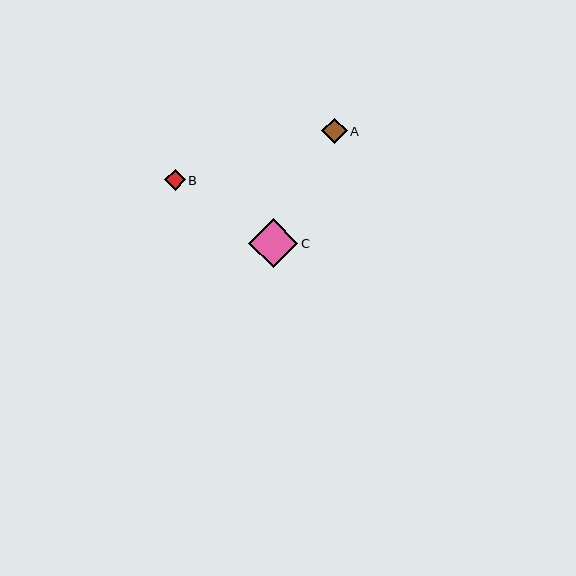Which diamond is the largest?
Diamond C is the largest with a size of approximately 49 pixels.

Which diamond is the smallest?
Diamond B is the smallest with a size of approximately 21 pixels.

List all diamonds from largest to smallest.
From largest to smallest: C, A, B.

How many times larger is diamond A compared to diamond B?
Diamond A is approximately 1.2 times the size of diamond B.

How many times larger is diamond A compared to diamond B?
Diamond A is approximately 1.2 times the size of diamond B.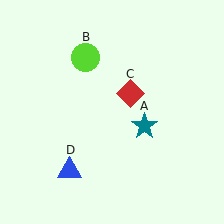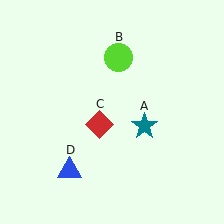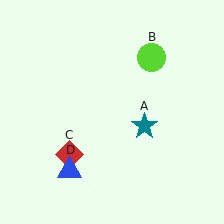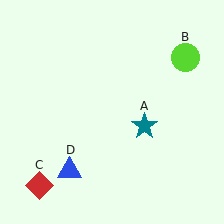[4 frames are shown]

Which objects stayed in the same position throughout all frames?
Teal star (object A) and blue triangle (object D) remained stationary.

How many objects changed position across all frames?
2 objects changed position: lime circle (object B), red diamond (object C).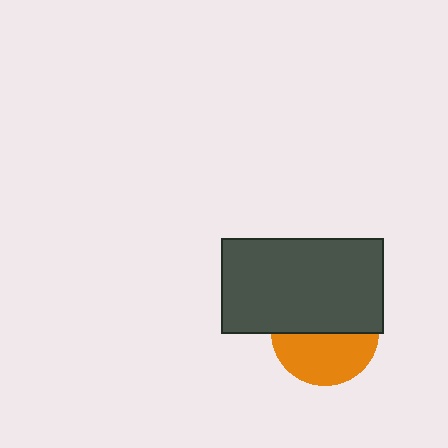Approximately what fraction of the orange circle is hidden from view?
Roughly 52% of the orange circle is hidden behind the dark gray rectangle.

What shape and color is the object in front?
The object in front is a dark gray rectangle.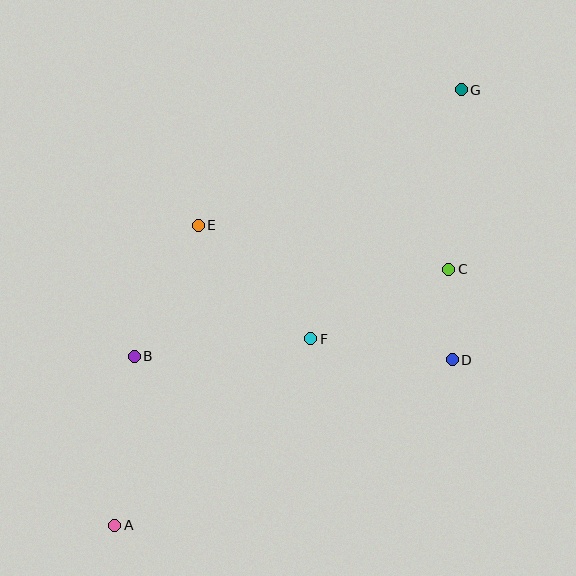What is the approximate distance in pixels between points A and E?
The distance between A and E is approximately 311 pixels.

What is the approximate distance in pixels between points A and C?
The distance between A and C is approximately 421 pixels.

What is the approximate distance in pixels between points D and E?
The distance between D and E is approximately 288 pixels.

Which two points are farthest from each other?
Points A and G are farthest from each other.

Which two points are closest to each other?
Points C and D are closest to each other.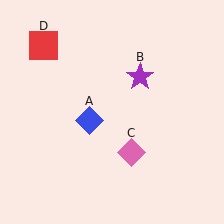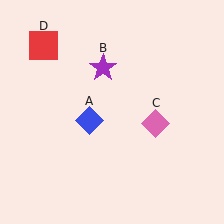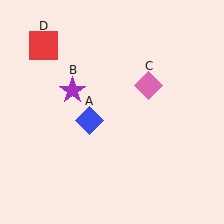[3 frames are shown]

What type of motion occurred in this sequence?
The purple star (object B), pink diamond (object C) rotated counterclockwise around the center of the scene.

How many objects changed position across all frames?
2 objects changed position: purple star (object B), pink diamond (object C).